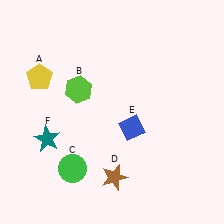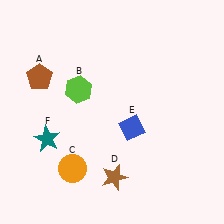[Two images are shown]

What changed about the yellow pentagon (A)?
In Image 1, A is yellow. In Image 2, it changed to brown.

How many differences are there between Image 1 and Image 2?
There are 2 differences between the two images.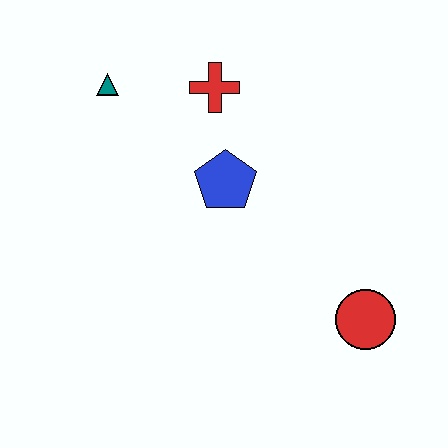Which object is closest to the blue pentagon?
The red cross is closest to the blue pentagon.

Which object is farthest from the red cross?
The red circle is farthest from the red cross.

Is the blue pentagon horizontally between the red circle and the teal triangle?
Yes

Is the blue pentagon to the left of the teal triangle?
No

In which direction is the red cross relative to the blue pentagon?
The red cross is above the blue pentagon.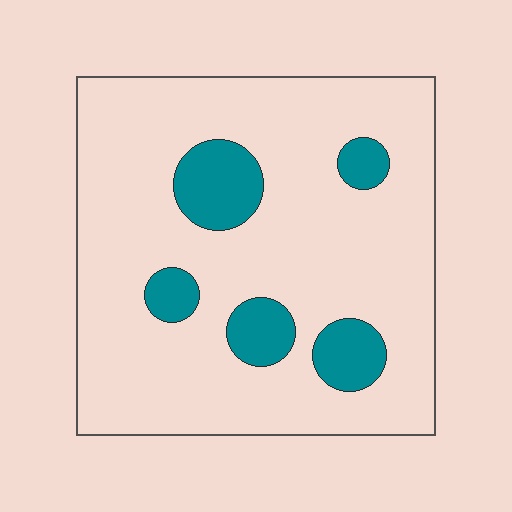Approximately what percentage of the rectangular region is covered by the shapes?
Approximately 15%.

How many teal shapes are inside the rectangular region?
5.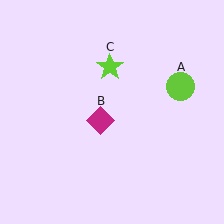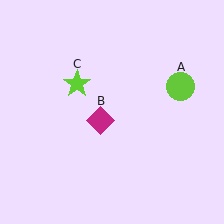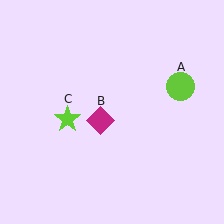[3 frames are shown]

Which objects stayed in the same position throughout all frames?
Lime circle (object A) and magenta diamond (object B) remained stationary.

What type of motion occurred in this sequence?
The lime star (object C) rotated counterclockwise around the center of the scene.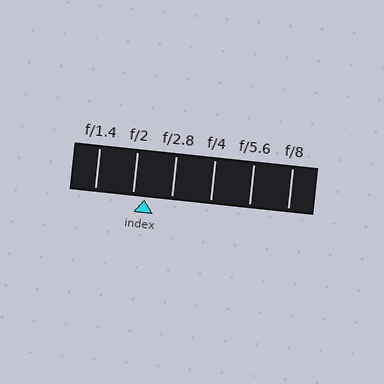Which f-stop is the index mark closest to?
The index mark is closest to f/2.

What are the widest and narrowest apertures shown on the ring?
The widest aperture shown is f/1.4 and the narrowest is f/8.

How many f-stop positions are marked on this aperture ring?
There are 6 f-stop positions marked.